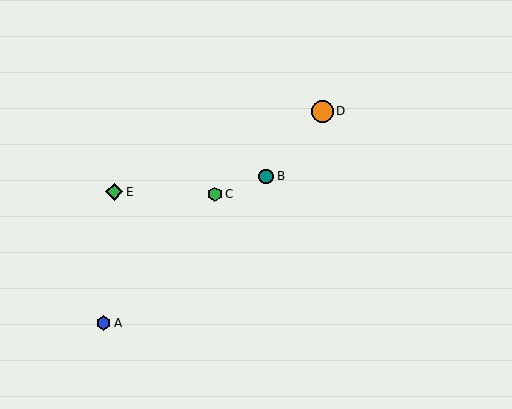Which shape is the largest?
The orange circle (labeled D) is the largest.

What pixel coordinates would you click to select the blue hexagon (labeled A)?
Click at (103, 323) to select the blue hexagon A.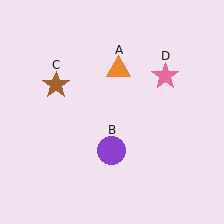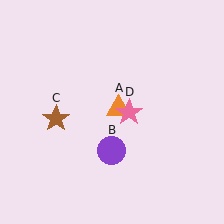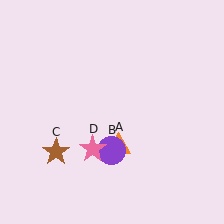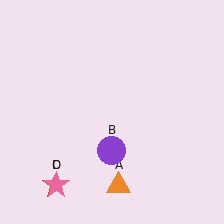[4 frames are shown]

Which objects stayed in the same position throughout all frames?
Purple circle (object B) remained stationary.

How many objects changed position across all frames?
3 objects changed position: orange triangle (object A), brown star (object C), pink star (object D).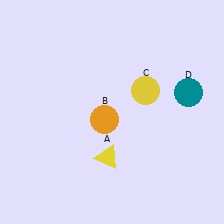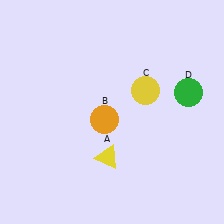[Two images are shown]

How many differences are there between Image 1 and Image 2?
There is 1 difference between the two images.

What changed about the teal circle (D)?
In Image 1, D is teal. In Image 2, it changed to green.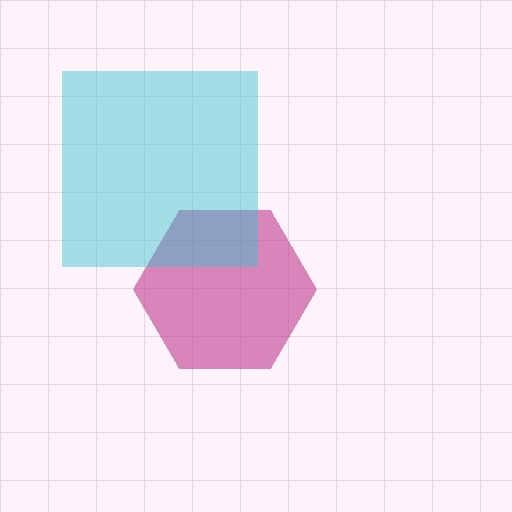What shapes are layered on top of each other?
The layered shapes are: a magenta hexagon, a cyan square.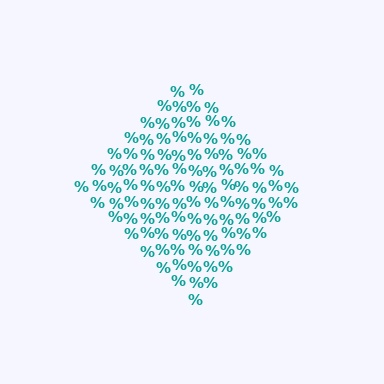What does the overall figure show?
The overall figure shows a diamond.